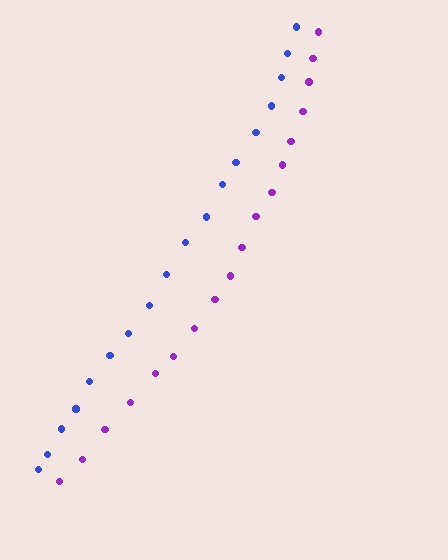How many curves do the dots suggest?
There are 2 distinct paths.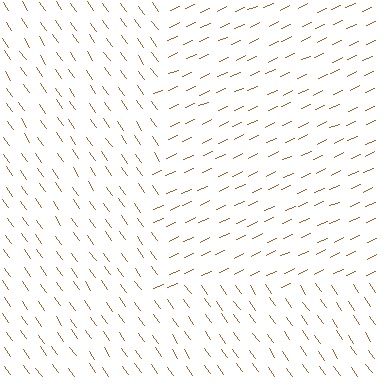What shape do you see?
I see a rectangle.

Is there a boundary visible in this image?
Yes, there is a texture boundary formed by a change in line orientation.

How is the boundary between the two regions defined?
The boundary is defined purely by a change in line orientation (approximately 79 degrees difference). All lines are the same color and thickness.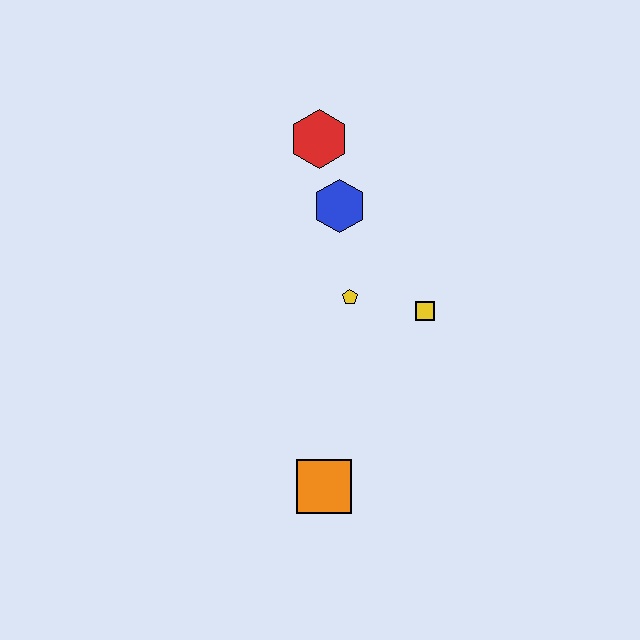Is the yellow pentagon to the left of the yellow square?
Yes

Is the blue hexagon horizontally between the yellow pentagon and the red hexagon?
Yes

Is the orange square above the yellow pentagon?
No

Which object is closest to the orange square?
The yellow pentagon is closest to the orange square.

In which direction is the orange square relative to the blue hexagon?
The orange square is below the blue hexagon.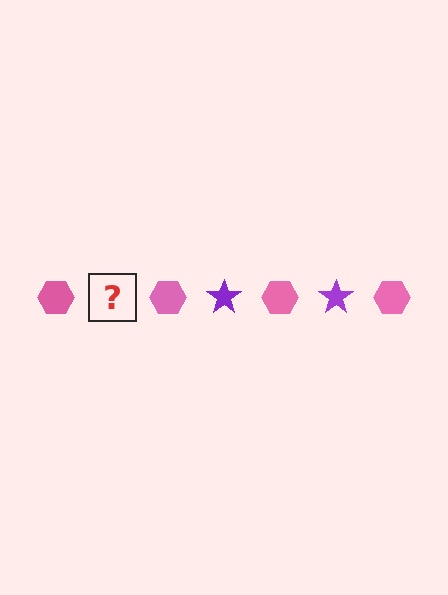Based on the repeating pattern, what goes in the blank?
The blank should be a purple star.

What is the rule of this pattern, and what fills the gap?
The rule is that the pattern alternates between pink hexagon and purple star. The gap should be filled with a purple star.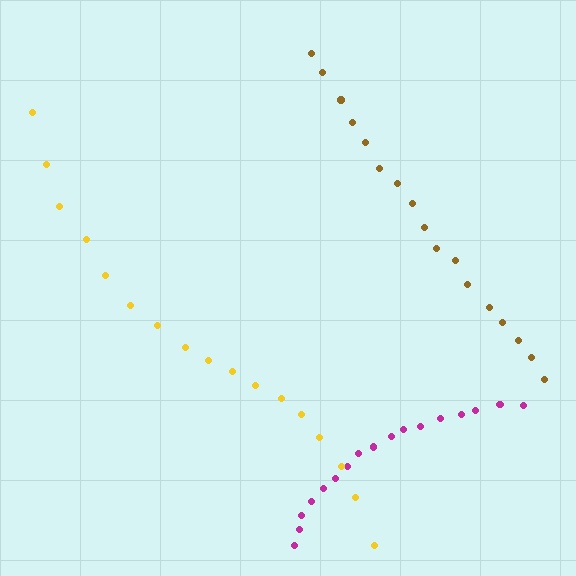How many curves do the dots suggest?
There are 3 distinct paths.